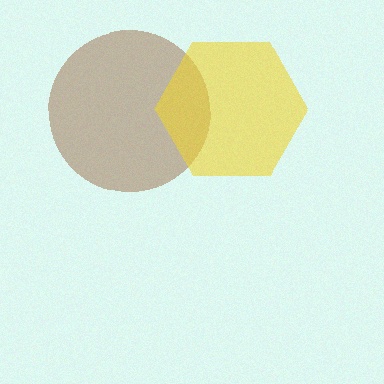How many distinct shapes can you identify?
There are 2 distinct shapes: a brown circle, a yellow hexagon.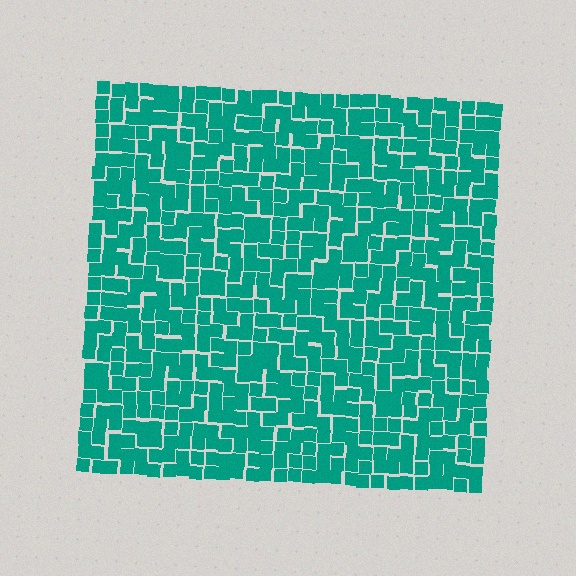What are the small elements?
The small elements are squares.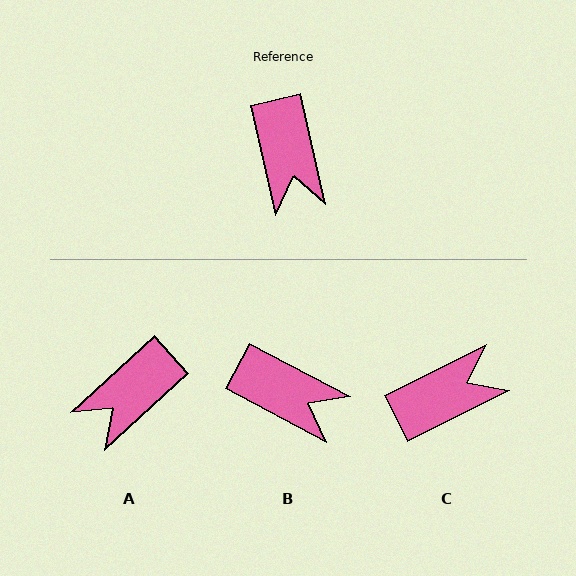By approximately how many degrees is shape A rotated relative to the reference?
Approximately 61 degrees clockwise.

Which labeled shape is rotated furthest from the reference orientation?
C, about 104 degrees away.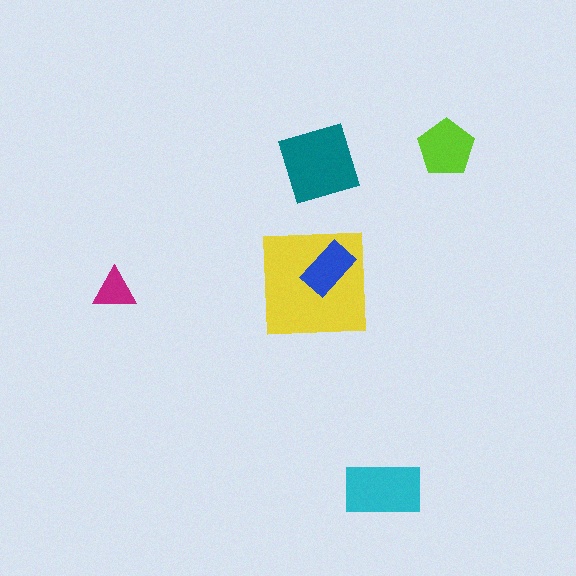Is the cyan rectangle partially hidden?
No, no other shape covers it.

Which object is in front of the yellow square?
The blue rectangle is in front of the yellow square.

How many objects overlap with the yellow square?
1 object overlaps with the yellow square.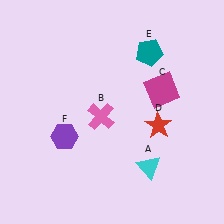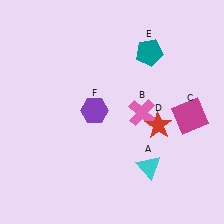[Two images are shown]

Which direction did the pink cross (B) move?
The pink cross (B) moved right.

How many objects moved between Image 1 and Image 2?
3 objects moved between the two images.